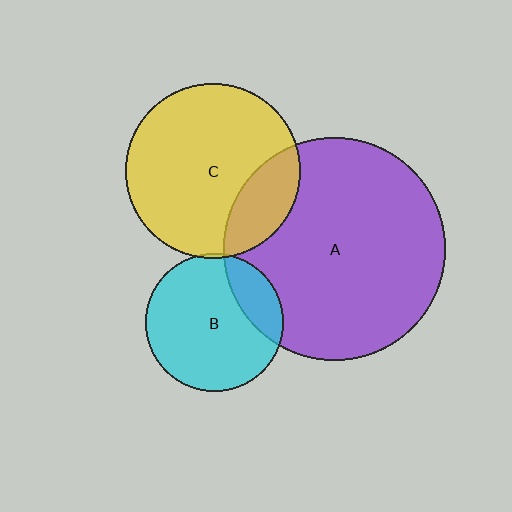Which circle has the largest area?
Circle A (purple).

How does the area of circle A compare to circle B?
Approximately 2.6 times.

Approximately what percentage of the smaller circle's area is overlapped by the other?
Approximately 20%.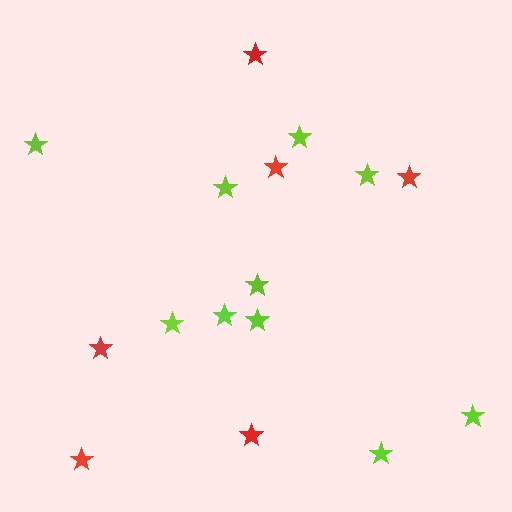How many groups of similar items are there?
There are 2 groups: one group of red stars (6) and one group of lime stars (10).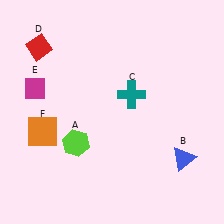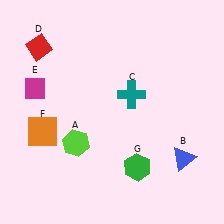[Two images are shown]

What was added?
A green hexagon (G) was added in Image 2.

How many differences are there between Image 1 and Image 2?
There is 1 difference between the two images.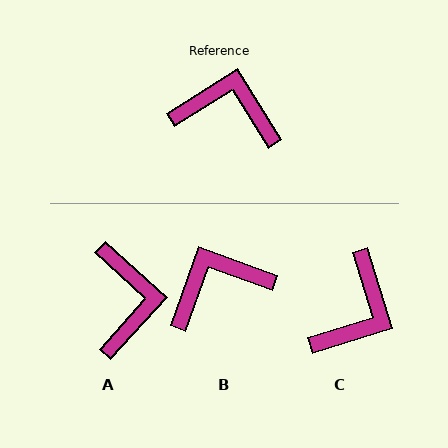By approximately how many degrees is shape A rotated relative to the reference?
Approximately 74 degrees clockwise.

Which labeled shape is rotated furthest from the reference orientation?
C, about 105 degrees away.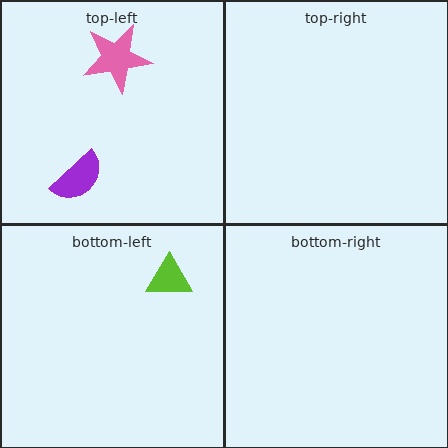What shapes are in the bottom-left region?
The lime triangle.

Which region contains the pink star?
The top-left region.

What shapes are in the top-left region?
The purple semicircle, the pink star.